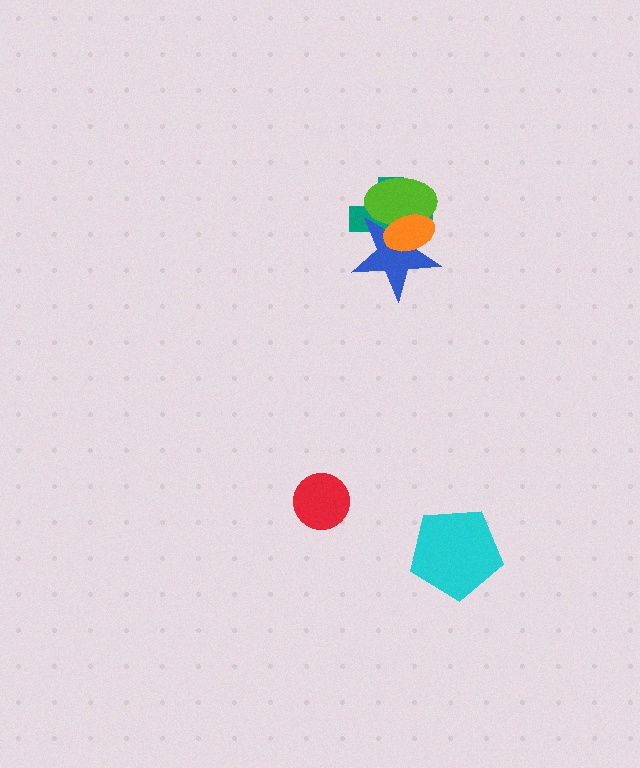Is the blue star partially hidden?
Yes, it is partially covered by another shape.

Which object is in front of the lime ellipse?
The orange ellipse is in front of the lime ellipse.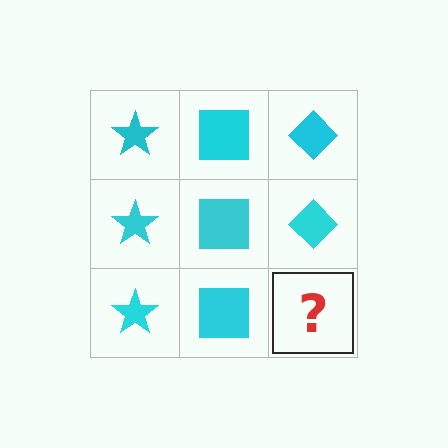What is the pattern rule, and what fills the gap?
The rule is that each column has a consistent shape. The gap should be filled with a cyan diamond.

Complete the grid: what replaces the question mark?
The question mark should be replaced with a cyan diamond.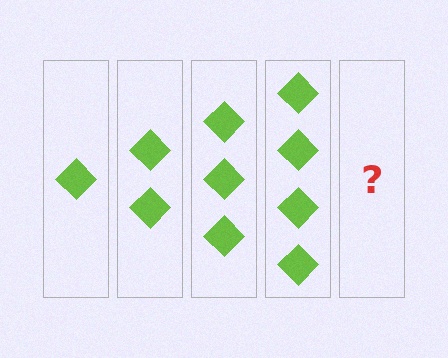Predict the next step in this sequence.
The next step is 5 diamonds.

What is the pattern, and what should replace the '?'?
The pattern is that each step adds one more diamond. The '?' should be 5 diamonds.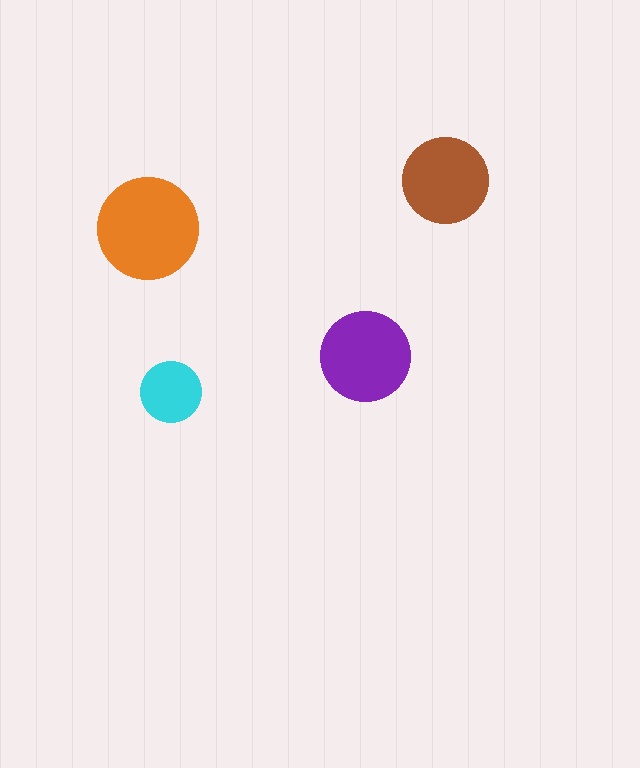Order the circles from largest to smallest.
the orange one, the purple one, the brown one, the cyan one.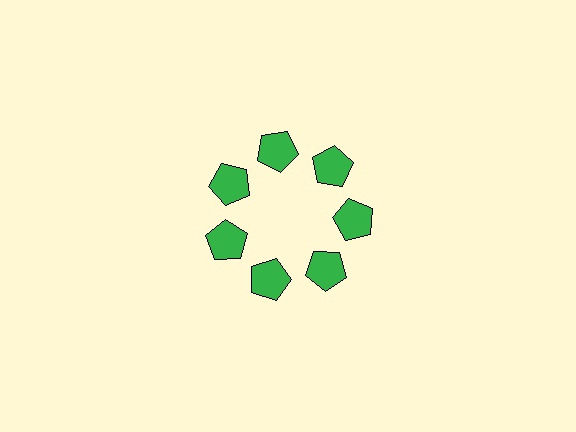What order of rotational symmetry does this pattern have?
This pattern has 7-fold rotational symmetry.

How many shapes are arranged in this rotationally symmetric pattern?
There are 7 shapes, arranged in 7 groups of 1.